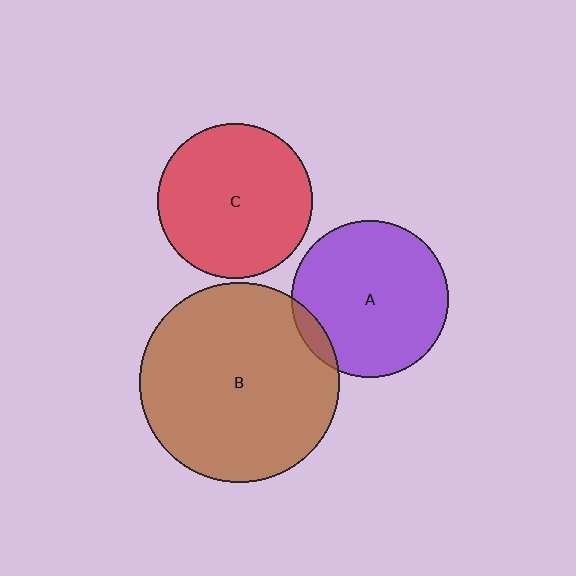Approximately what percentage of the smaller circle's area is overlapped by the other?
Approximately 5%.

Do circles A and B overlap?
Yes.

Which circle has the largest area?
Circle B (brown).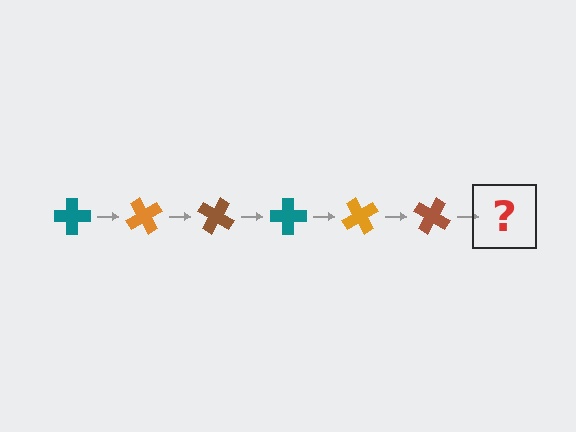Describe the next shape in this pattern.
It should be a teal cross, rotated 360 degrees from the start.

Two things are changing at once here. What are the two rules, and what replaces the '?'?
The two rules are that it rotates 60 degrees each step and the color cycles through teal, orange, and brown. The '?' should be a teal cross, rotated 360 degrees from the start.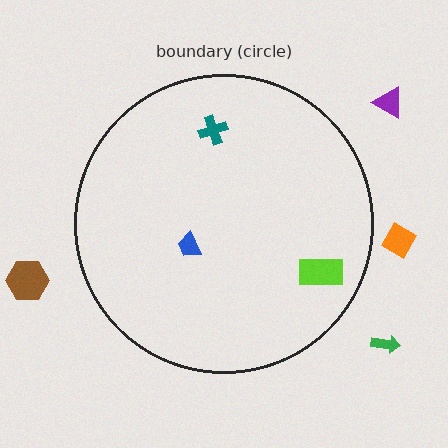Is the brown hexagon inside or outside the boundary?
Outside.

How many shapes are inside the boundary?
3 inside, 4 outside.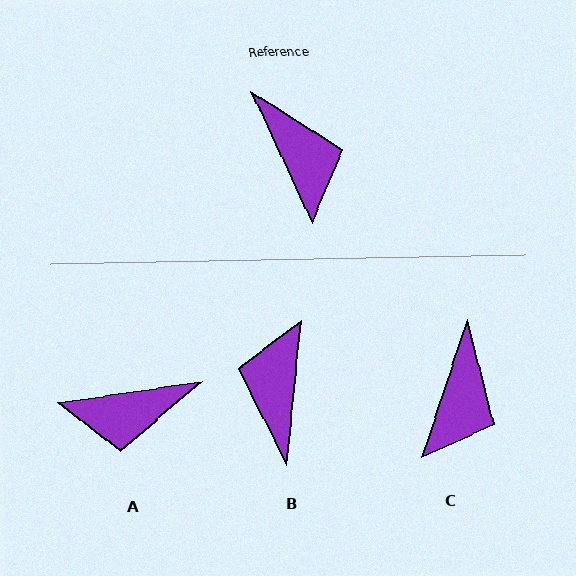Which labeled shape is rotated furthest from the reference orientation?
B, about 150 degrees away.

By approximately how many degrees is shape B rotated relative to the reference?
Approximately 150 degrees counter-clockwise.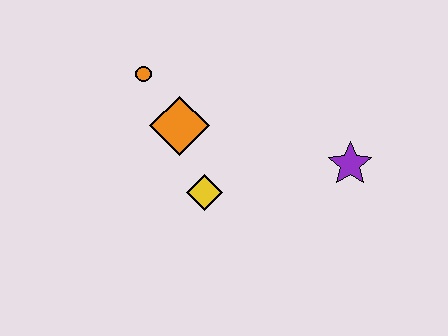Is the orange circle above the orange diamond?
Yes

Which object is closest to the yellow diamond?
The orange diamond is closest to the yellow diamond.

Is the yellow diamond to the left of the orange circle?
No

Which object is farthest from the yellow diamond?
The purple star is farthest from the yellow diamond.